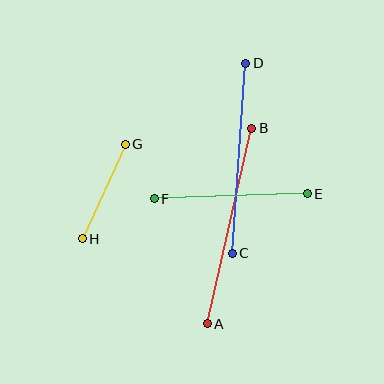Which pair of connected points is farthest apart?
Points A and B are farthest apart.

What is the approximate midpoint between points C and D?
The midpoint is at approximately (239, 158) pixels.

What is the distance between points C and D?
The distance is approximately 190 pixels.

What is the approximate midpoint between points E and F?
The midpoint is at approximately (231, 196) pixels.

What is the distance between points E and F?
The distance is approximately 153 pixels.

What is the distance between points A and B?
The distance is approximately 200 pixels.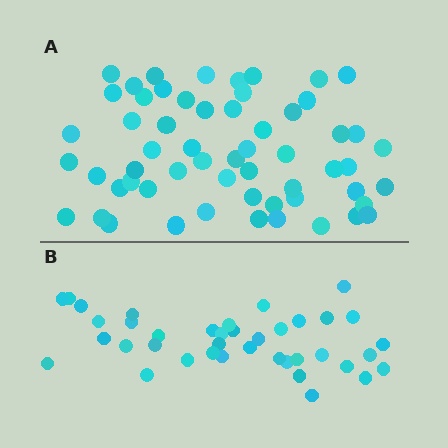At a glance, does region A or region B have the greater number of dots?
Region A (the top region) has more dots.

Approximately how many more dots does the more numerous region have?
Region A has approximately 20 more dots than region B.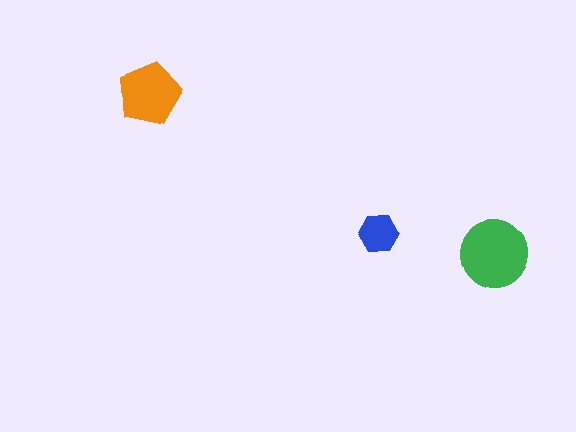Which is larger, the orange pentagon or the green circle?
The green circle.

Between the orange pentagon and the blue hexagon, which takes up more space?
The orange pentagon.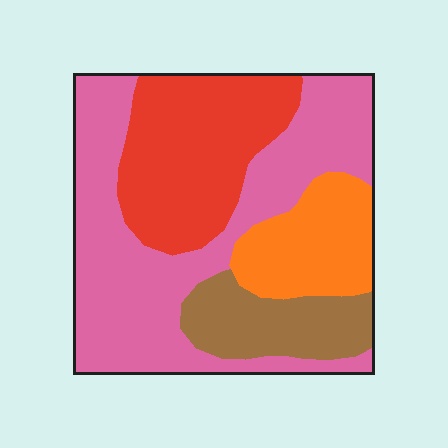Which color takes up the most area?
Pink, at roughly 45%.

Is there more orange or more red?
Red.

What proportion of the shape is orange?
Orange takes up about one sixth (1/6) of the shape.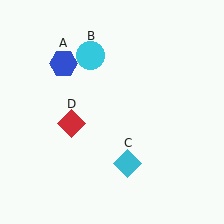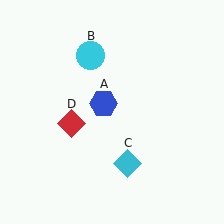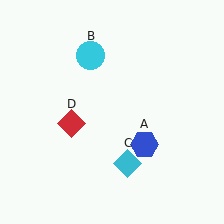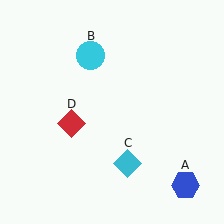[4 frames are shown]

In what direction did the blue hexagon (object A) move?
The blue hexagon (object A) moved down and to the right.